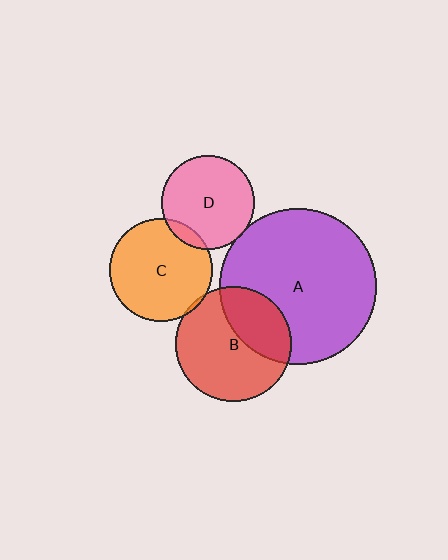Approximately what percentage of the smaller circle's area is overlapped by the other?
Approximately 10%.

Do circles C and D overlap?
Yes.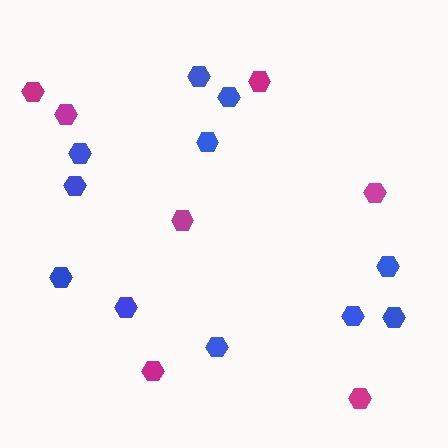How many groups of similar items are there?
There are 2 groups: one group of blue hexagons (11) and one group of magenta hexagons (7).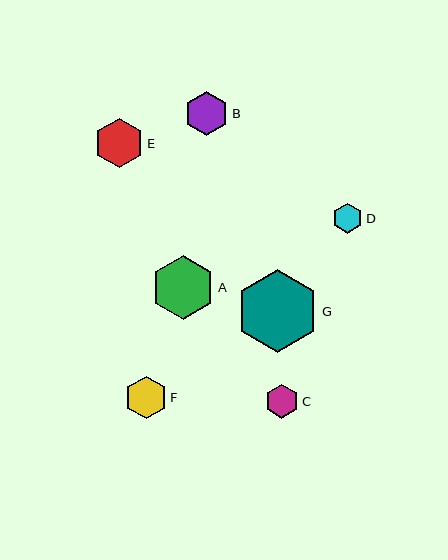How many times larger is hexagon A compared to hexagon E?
Hexagon A is approximately 1.3 times the size of hexagon E.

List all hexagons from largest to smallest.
From largest to smallest: G, A, E, B, F, C, D.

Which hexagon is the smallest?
Hexagon D is the smallest with a size of approximately 30 pixels.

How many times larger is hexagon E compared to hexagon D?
Hexagon E is approximately 1.6 times the size of hexagon D.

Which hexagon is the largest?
Hexagon G is the largest with a size of approximately 83 pixels.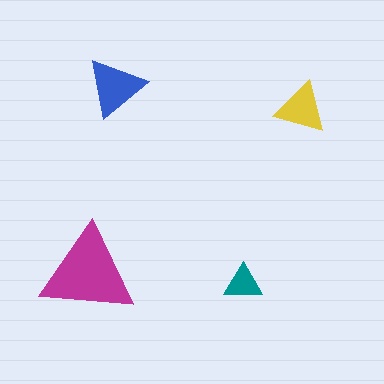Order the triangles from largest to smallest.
the magenta one, the blue one, the yellow one, the teal one.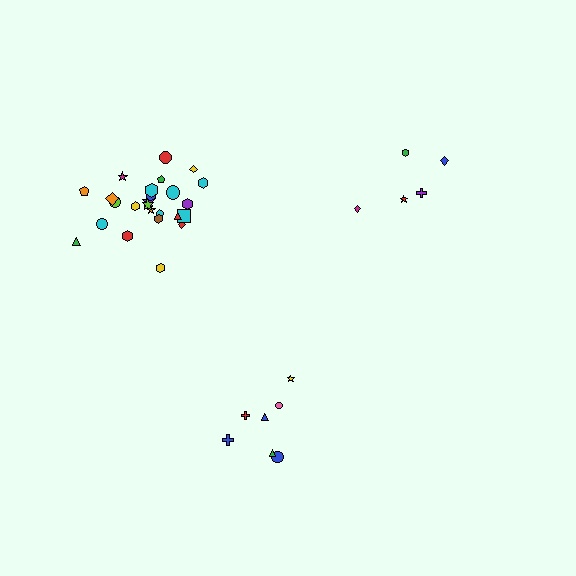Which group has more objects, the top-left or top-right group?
The top-left group.